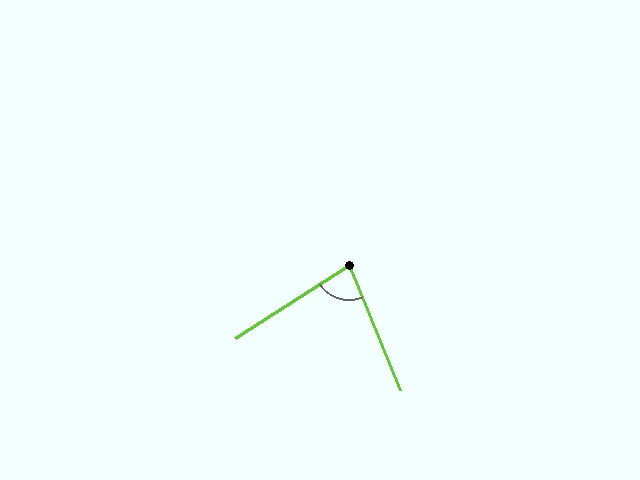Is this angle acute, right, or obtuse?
It is acute.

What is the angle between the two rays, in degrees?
Approximately 79 degrees.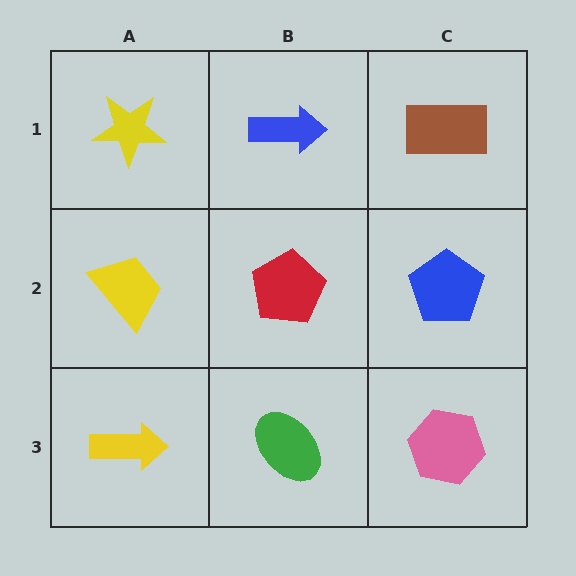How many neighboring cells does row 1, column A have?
2.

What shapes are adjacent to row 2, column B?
A blue arrow (row 1, column B), a green ellipse (row 3, column B), a yellow trapezoid (row 2, column A), a blue pentagon (row 2, column C).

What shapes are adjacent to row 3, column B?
A red pentagon (row 2, column B), a yellow arrow (row 3, column A), a pink hexagon (row 3, column C).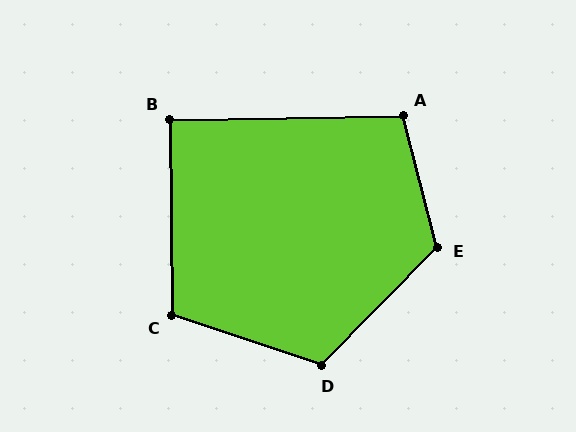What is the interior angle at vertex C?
Approximately 109 degrees (obtuse).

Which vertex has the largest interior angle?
E, at approximately 121 degrees.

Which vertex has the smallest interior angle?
B, at approximately 90 degrees.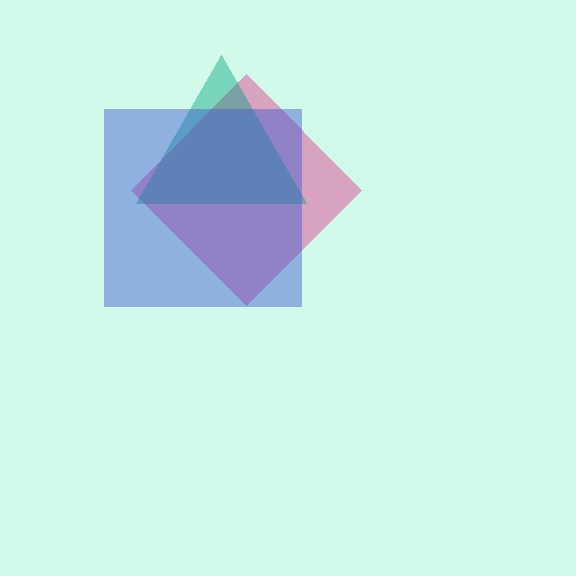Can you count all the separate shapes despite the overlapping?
Yes, there are 3 separate shapes.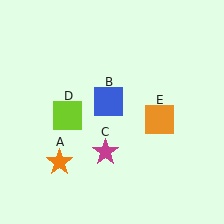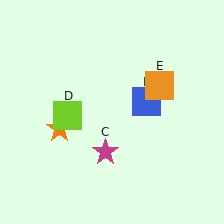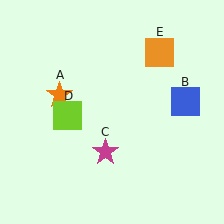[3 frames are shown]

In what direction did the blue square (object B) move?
The blue square (object B) moved right.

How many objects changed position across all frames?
3 objects changed position: orange star (object A), blue square (object B), orange square (object E).